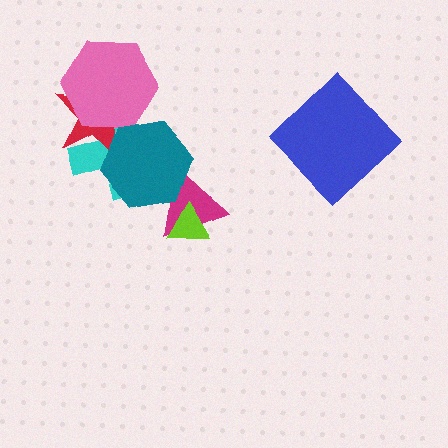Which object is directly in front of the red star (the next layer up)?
The pink hexagon is directly in front of the red star.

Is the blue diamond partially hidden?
No, no other shape covers it.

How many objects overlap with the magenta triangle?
2 objects overlap with the magenta triangle.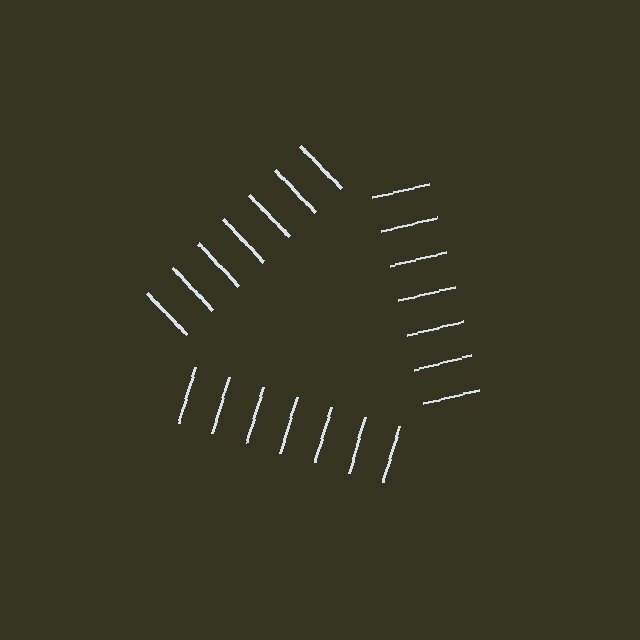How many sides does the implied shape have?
3 sides — the line-ends trace a triangle.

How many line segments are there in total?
21 — 7 along each of the 3 edges.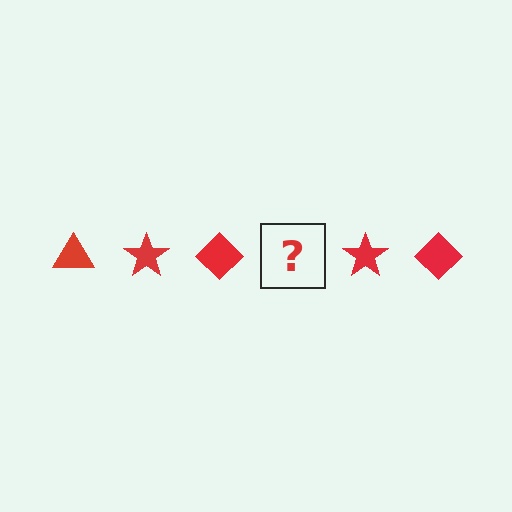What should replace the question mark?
The question mark should be replaced with a red triangle.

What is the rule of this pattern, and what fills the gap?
The rule is that the pattern cycles through triangle, star, diamond shapes in red. The gap should be filled with a red triangle.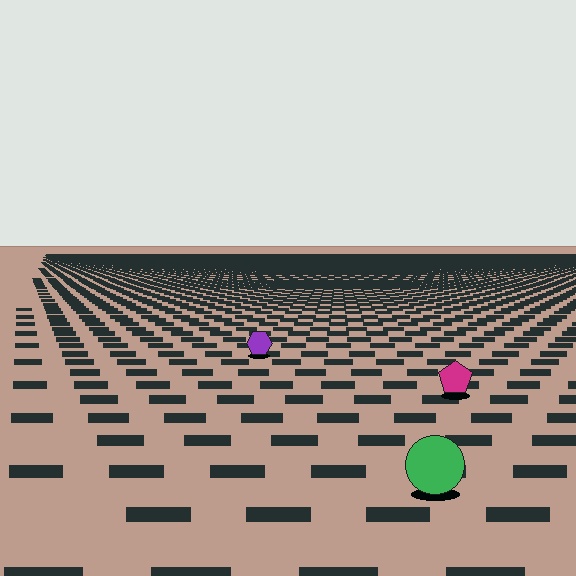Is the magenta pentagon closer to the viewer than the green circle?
No. The green circle is closer — you can tell from the texture gradient: the ground texture is coarser near it.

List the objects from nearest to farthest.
From nearest to farthest: the green circle, the magenta pentagon, the purple hexagon.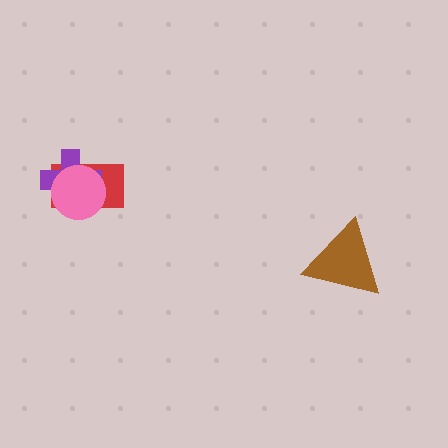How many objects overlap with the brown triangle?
0 objects overlap with the brown triangle.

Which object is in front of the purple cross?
The pink circle is in front of the purple cross.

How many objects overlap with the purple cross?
2 objects overlap with the purple cross.